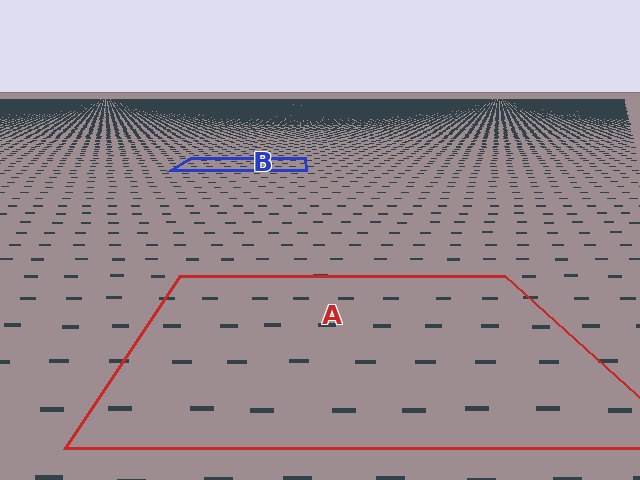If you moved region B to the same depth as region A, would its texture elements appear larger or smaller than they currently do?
They would appear larger. At a closer depth, the same texture elements are projected at a bigger on-screen size.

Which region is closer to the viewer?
Region A is closer. The texture elements there are larger and more spread out.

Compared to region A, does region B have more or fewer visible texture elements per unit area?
Region B has more texture elements per unit area — they are packed more densely because it is farther away.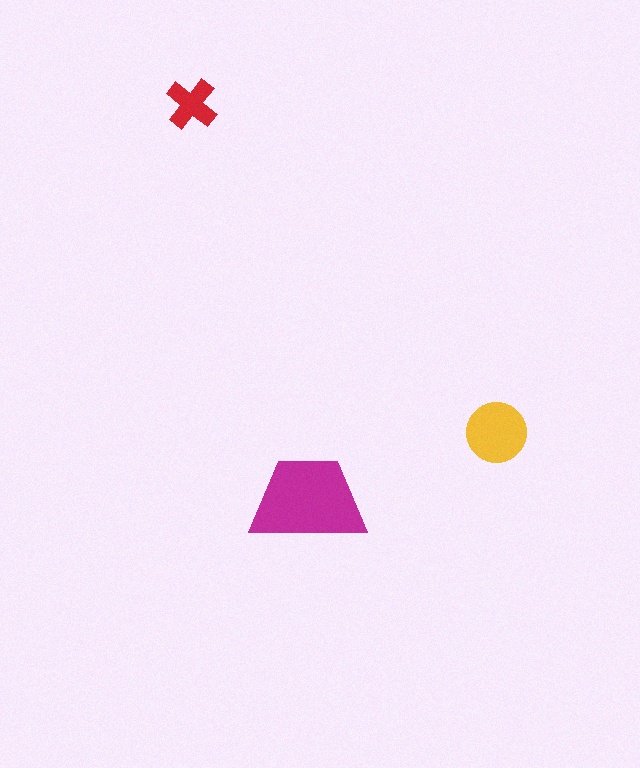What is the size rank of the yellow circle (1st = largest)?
2nd.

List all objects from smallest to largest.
The red cross, the yellow circle, the magenta trapezoid.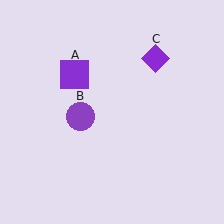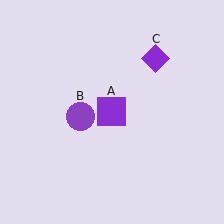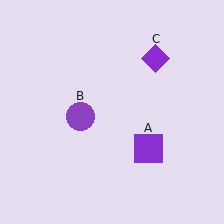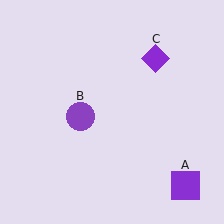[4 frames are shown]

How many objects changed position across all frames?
1 object changed position: purple square (object A).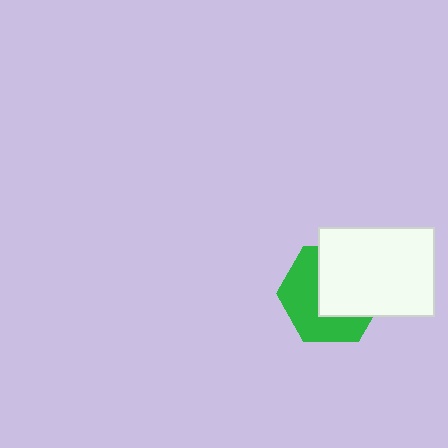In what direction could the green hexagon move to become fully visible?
The green hexagon could move toward the lower-left. That would shift it out from behind the white rectangle entirely.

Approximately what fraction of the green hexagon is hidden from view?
Roughly 52% of the green hexagon is hidden behind the white rectangle.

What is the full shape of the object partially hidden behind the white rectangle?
The partially hidden object is a green hexagon.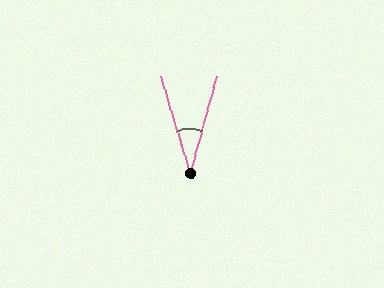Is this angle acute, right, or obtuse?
It is acute.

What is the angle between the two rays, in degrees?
Approximately 33 degrees.